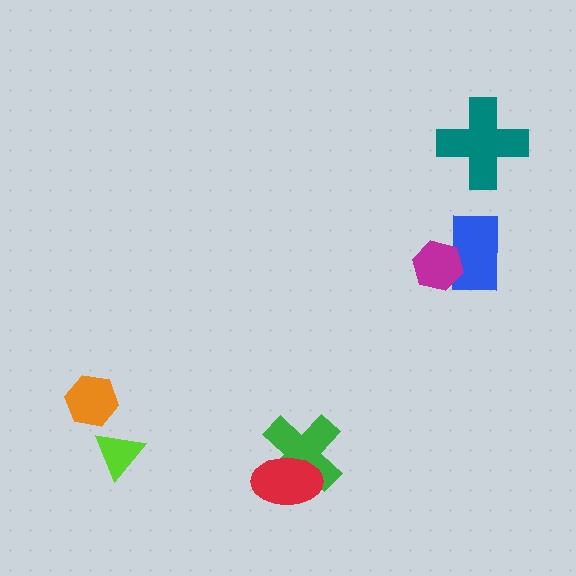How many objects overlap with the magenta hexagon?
1 object overlaps with the magenta hexagon.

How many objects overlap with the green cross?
1 object overlaps with the green cross.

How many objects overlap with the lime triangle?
0 objects overlap with the lime triangle.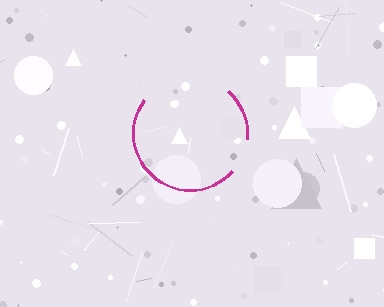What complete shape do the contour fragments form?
The contour fragments form a circle.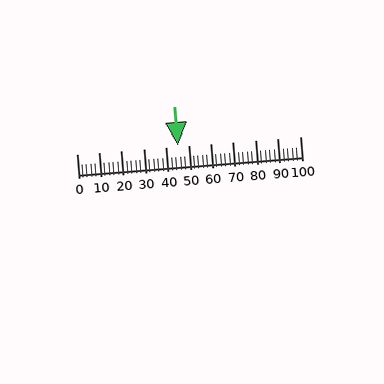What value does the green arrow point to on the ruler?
The green arrow points to approximately 45.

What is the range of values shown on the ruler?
The ruler shows values from 0 to 100.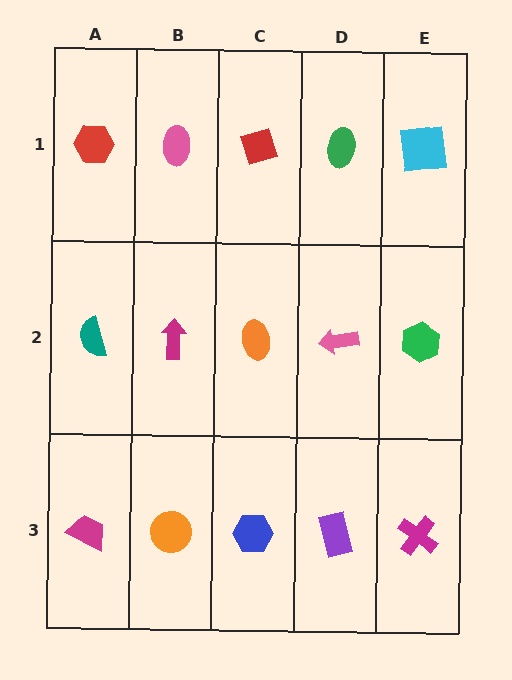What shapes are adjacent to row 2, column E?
A cyan square (row 1, column E), a magenta cross (row 3, column E), a pink arrow (row 2, column D).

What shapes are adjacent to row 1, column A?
A teal semicircle (row 2, column A), a pink ellipse (row 1, column B).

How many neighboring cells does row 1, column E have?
2.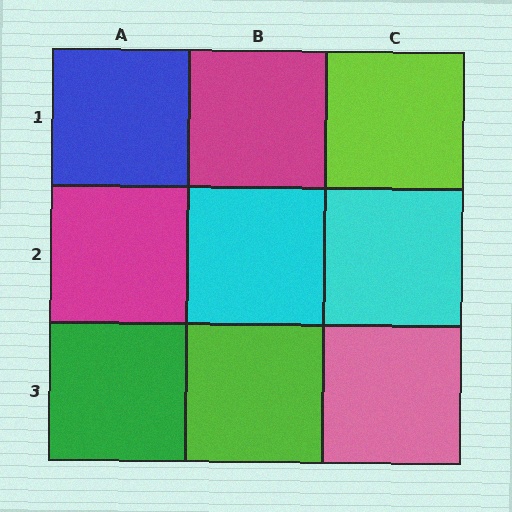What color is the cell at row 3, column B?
Lime.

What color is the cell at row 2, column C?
Cyan.